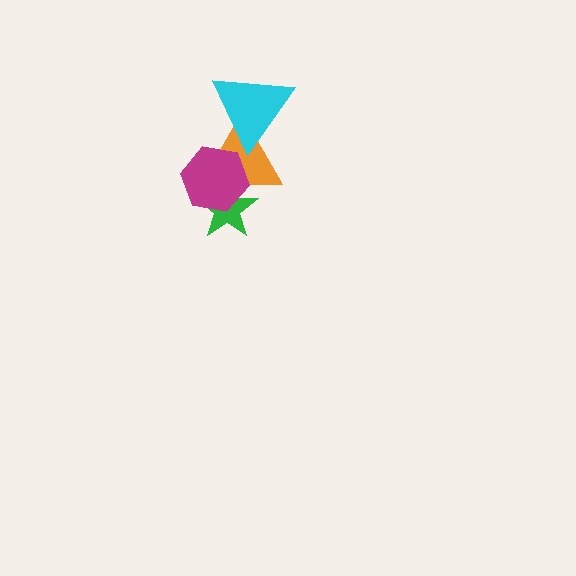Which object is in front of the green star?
The magenta hexagon is in front of the green star.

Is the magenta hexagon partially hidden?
No, no other shape covers it.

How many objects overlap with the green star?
2 objects overlap with the green star.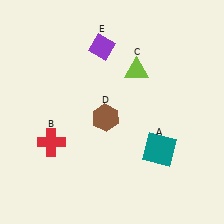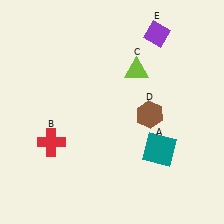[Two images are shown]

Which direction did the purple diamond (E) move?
The purple diamond (E) moved right.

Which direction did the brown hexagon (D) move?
The brown hexagon (D) moved right.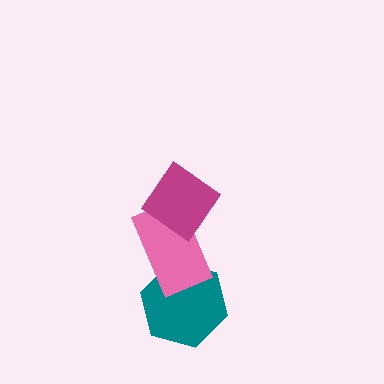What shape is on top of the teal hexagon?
The pink rectangle is on top of the teal hexagon.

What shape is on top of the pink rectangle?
The magenta diamond is on top of the pink rectangle.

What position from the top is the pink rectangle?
The pink rectangle is 2nd from the top.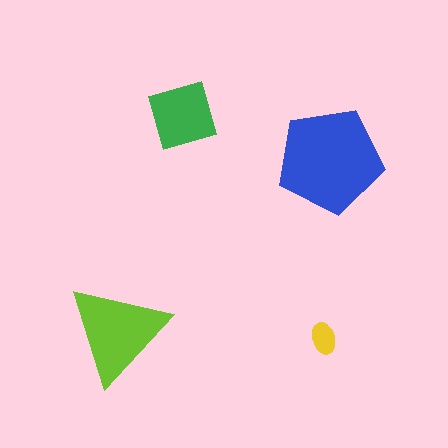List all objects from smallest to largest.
The yellow ellipse, the green diamond, the lime triangle, the blue pentagon.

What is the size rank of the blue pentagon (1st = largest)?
1st.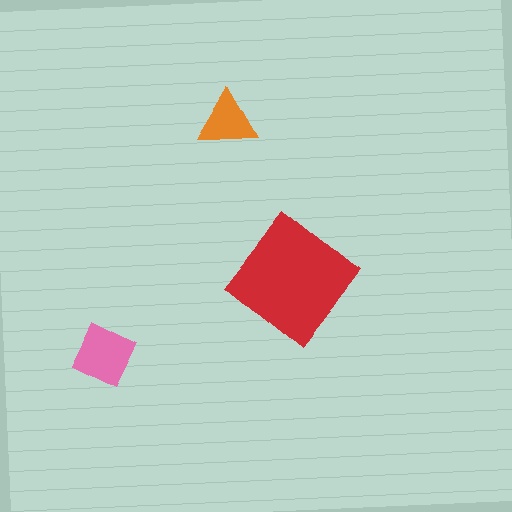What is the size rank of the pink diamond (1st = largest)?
2nd.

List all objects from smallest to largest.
The orange triangle, the pink diamond, the red diamond.